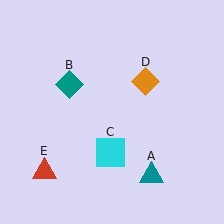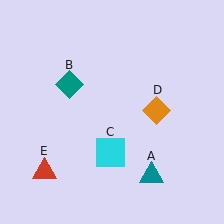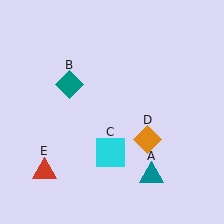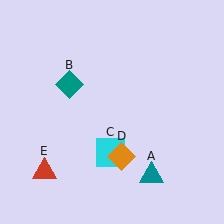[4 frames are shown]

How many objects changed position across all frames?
1 object changed position: orange diamond (object D).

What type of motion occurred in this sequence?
The orange diamond (object D) rotated clockwise around the center of the scene.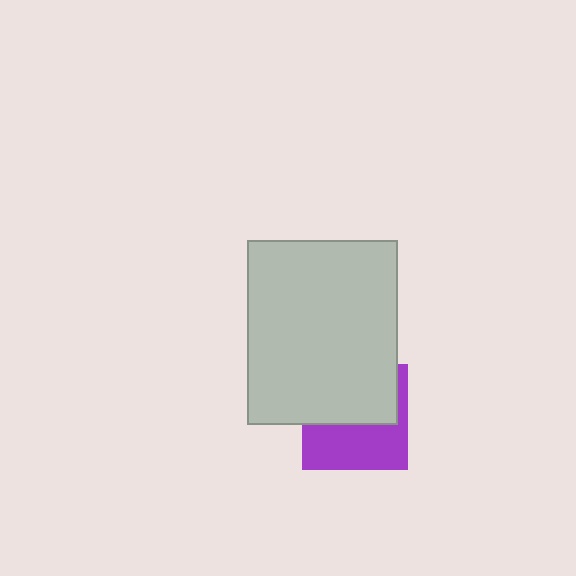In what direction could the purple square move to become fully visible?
The purple square could move down. That would shift it out from behind the light gray rectangle entirely.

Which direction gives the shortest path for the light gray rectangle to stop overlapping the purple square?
Moving up gives the shortest separation.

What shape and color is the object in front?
The object in front is a light gray rectangle.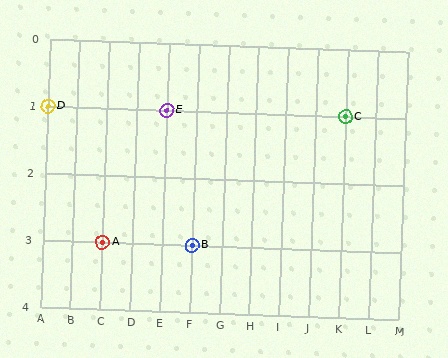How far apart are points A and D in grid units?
Points A and D are 2 columns and 2 rows apart (about 2.8 grid units diagonally).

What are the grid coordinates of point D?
Point D is at grid coordinates (A, 1).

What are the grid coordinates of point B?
Point B is at grid coordinates (F, 3).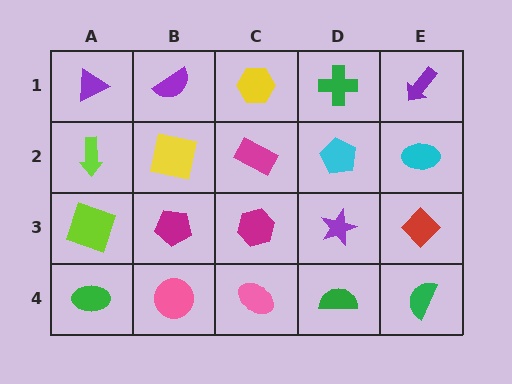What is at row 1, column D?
A green cross.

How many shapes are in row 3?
5 shapes.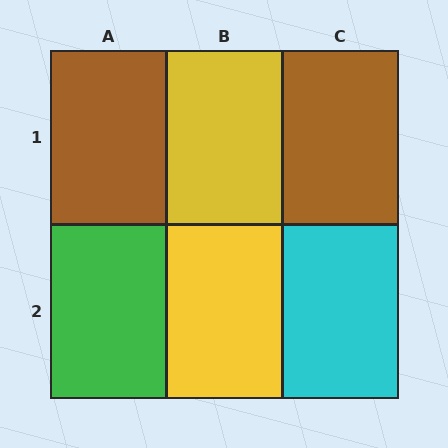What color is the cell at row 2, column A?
Green.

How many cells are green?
1 cell is green.